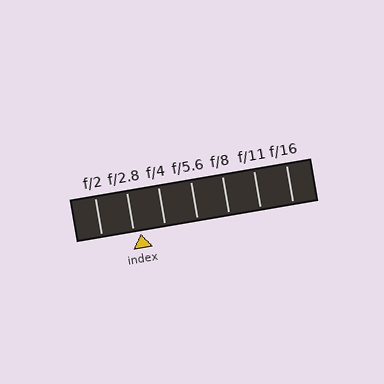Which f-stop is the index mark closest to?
The index mark is closest to f/2.8.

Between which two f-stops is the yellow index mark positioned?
The index mark is between f/2.8 and f/4.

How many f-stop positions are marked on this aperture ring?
There are 7 f-stop positions marked.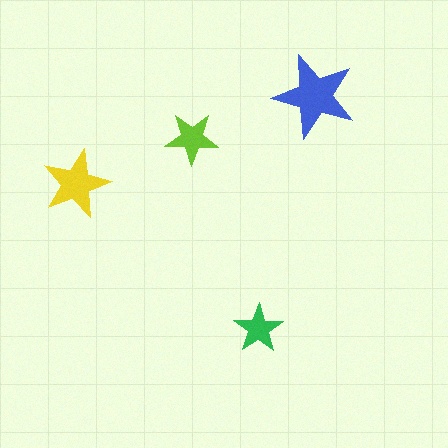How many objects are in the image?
There are 4 objects in the image.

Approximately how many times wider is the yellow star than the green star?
About 1.5 times wider.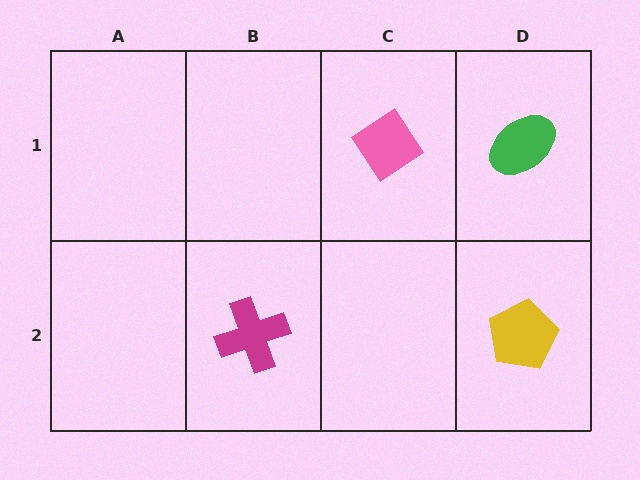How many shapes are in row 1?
2 shapes.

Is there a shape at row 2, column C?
No, that cell is empty.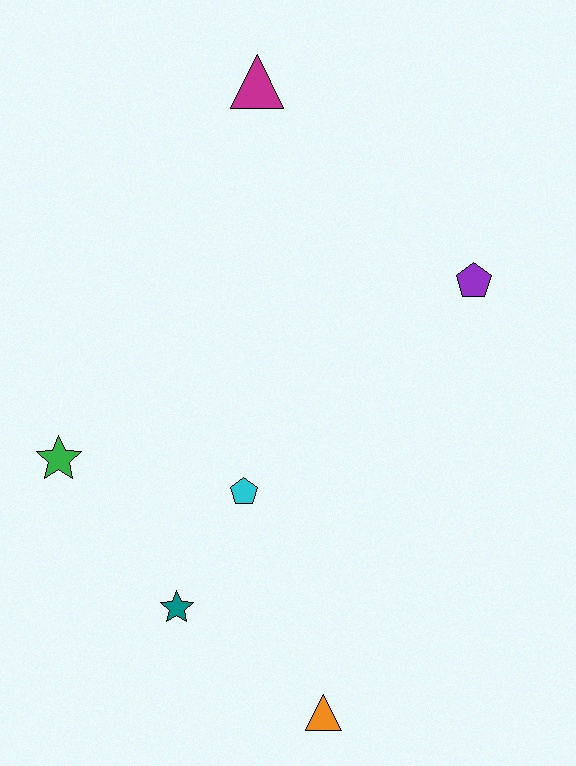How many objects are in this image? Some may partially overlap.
There are 6 objects.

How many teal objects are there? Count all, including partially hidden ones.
There is 1 teal object.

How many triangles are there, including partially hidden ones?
There are 2 triangles.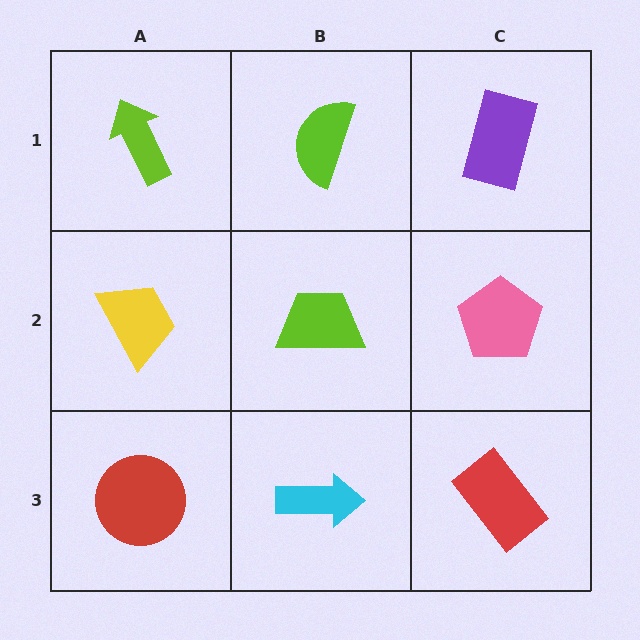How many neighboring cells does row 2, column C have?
3.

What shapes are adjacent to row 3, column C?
A pink pentagon (row 2, column C), a cyan arrow (row 3, column B).